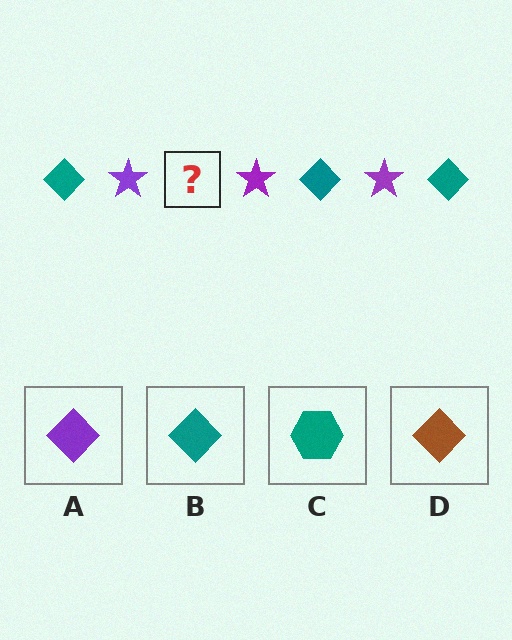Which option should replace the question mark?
Option B.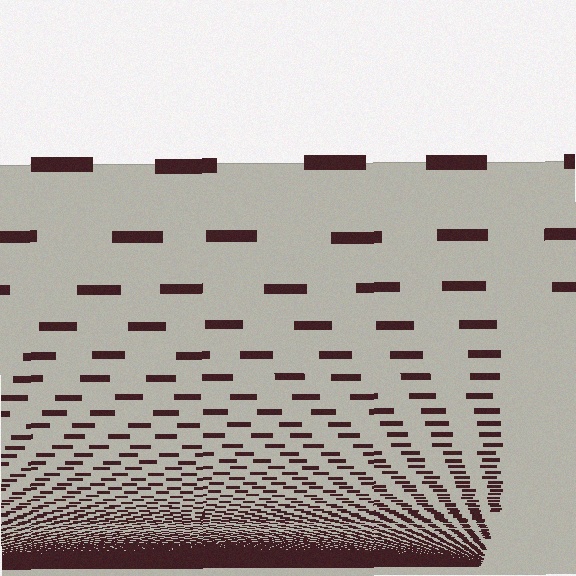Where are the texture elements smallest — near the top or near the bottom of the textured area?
Near the bottom.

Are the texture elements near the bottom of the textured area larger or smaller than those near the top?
Smaller. The gradient is inverted — elements near the bottom are smaller and denser.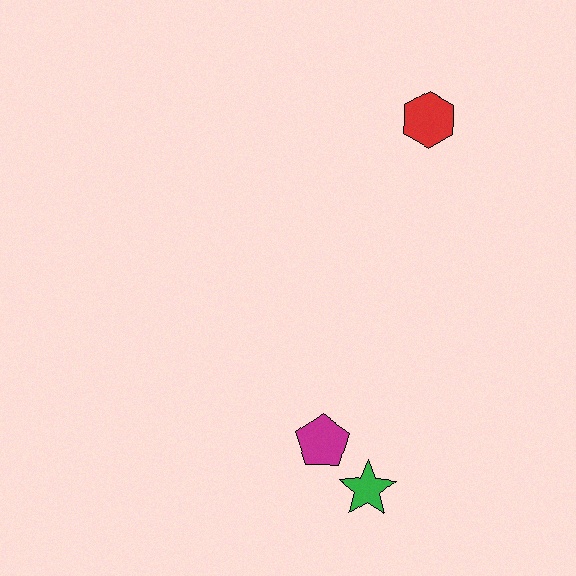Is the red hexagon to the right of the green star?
Yes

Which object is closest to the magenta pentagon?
The green star is closest to the magenta pentagon.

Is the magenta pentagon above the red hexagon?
No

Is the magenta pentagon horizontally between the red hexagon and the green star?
No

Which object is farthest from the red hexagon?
The green star is farthest from the red hexagon.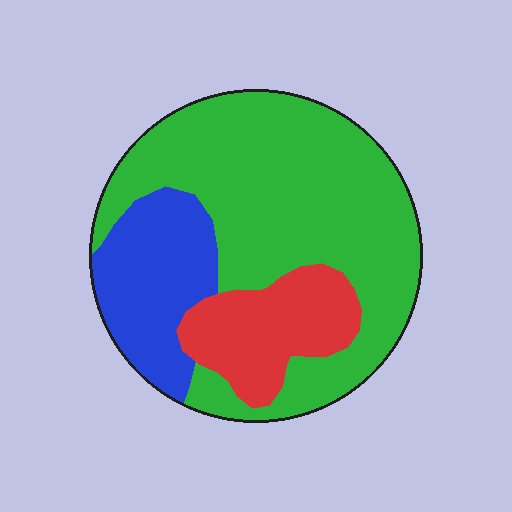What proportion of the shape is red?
Red takes up about one sixth (1/6) of the shape.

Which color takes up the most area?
Green, at roughly 60%.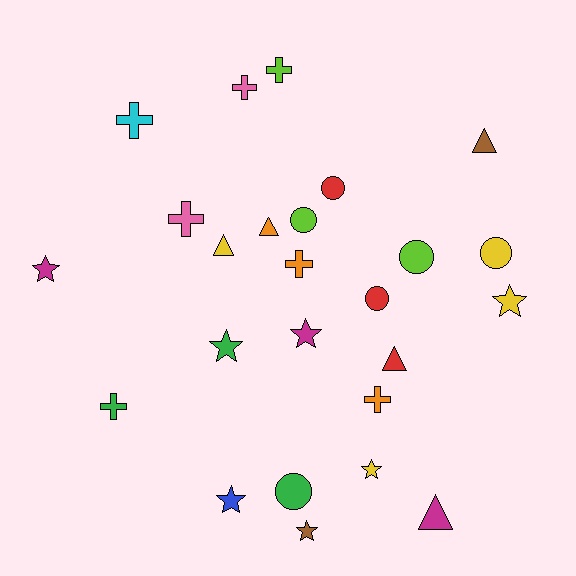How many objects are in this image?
There are 25 objects.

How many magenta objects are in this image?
There are 3 magenta objects.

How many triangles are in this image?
There are 5 triangles.